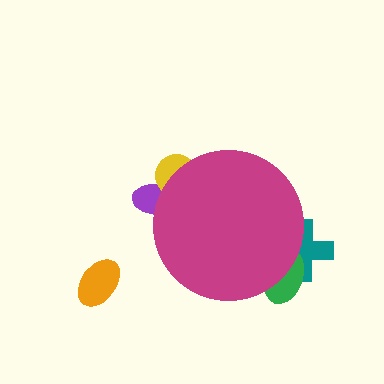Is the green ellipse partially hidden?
Yes, the green ellipse is partially hidden behind the magenta circle.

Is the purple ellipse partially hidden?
Yes, the purple ellipse is partially hidden behind the magenta circle.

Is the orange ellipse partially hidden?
No, the orange ellipse is fully visible.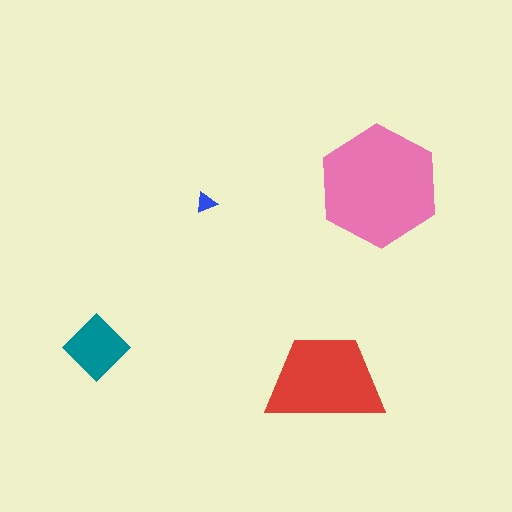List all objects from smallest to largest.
The blue triangle, the teal diamond, the red trapezoid, the pink hexagon.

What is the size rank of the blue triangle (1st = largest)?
4th.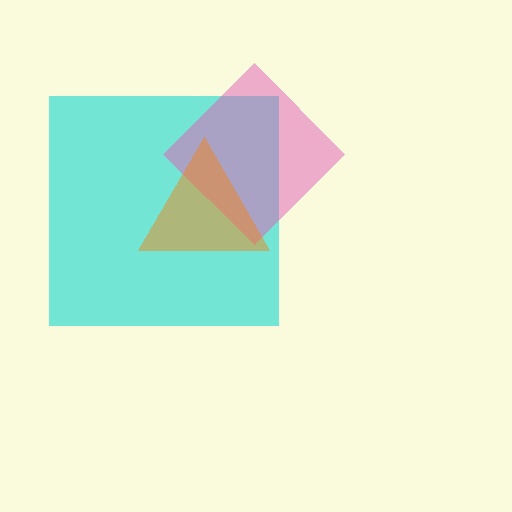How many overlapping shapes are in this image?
There are 3 overlapping shapes in the image.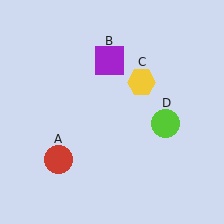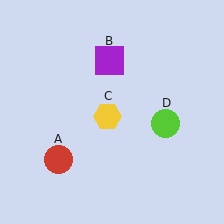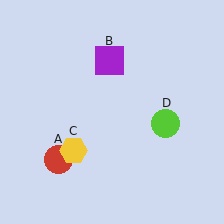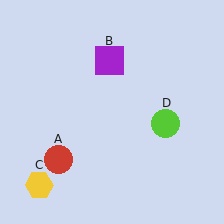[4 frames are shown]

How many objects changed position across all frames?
1 object changed position: yellow hexagon (object C).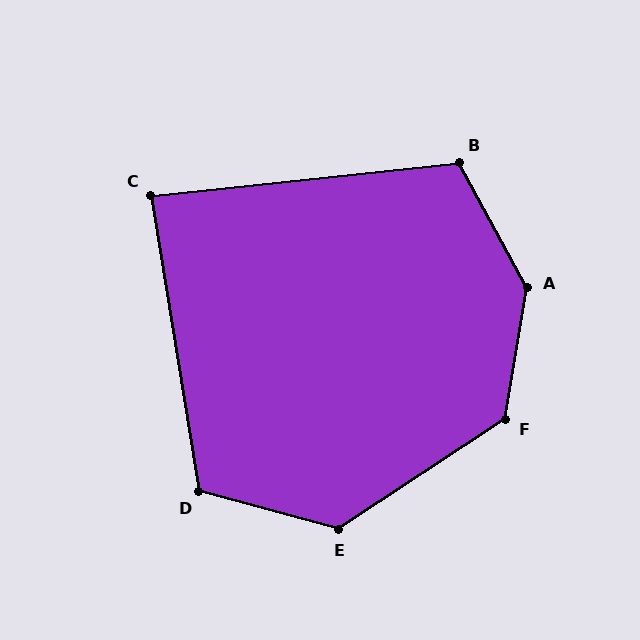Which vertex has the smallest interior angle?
C, at approximately 87 degrees.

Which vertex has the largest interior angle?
A, at approximately 142 degrees.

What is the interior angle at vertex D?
Approximately 114 degrees (obtuse).